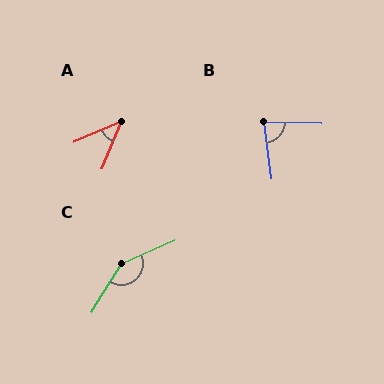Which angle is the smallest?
A, at approximately 45 degrees.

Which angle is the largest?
C, at approximately 145 degrees.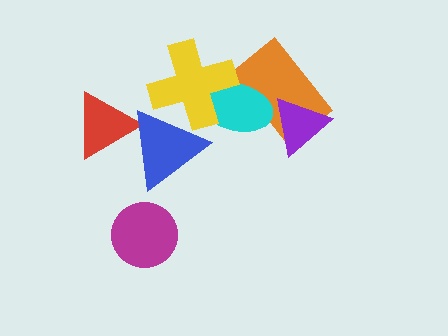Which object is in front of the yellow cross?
The blue triangle is in front of the yellow cross.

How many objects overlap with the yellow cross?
2 objects overlap with the yellow cross.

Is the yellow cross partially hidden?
Yes, it is partially covered by another shape.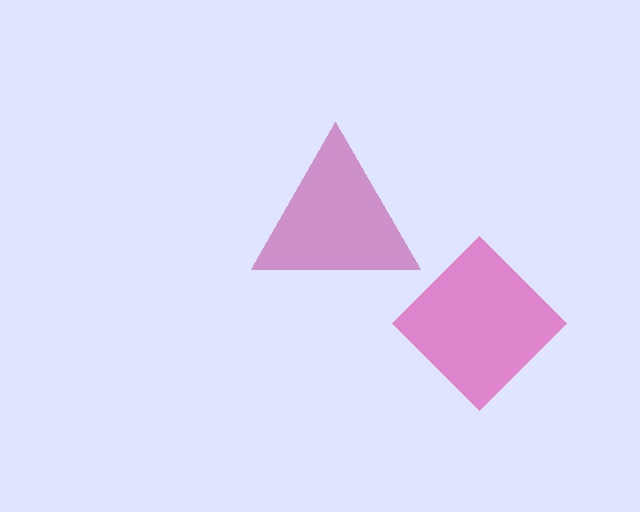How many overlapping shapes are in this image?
There are 2 overlapping shapes in the image.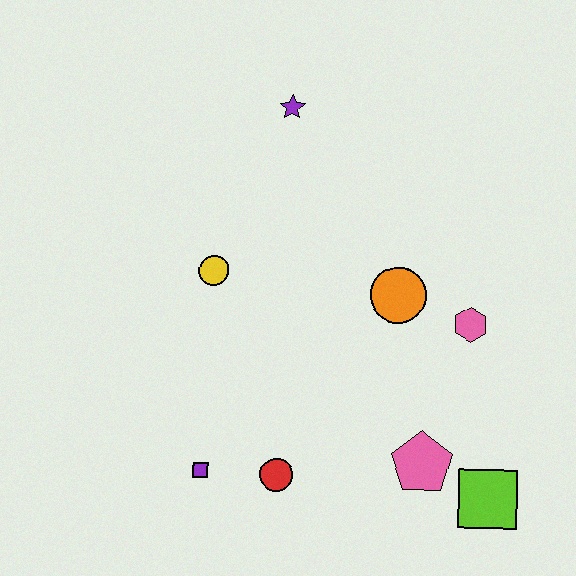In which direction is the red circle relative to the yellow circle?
The red circle is below the yellow circle.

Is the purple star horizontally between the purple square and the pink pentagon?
Yes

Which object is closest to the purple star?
The yellow circle is closest to the purple star.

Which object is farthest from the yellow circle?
The lime square is farthest from the yellow circle.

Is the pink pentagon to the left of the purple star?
No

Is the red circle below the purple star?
Yes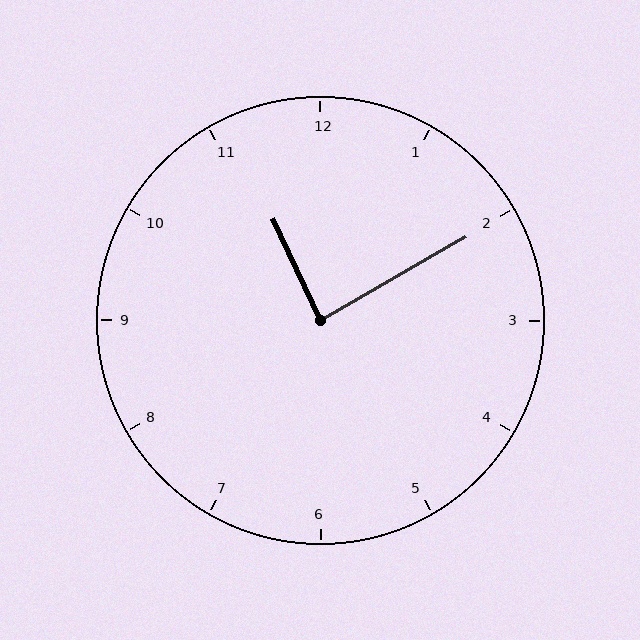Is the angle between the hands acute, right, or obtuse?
It is right.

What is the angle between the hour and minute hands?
Approximately 85 degrees.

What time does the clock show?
11:10.